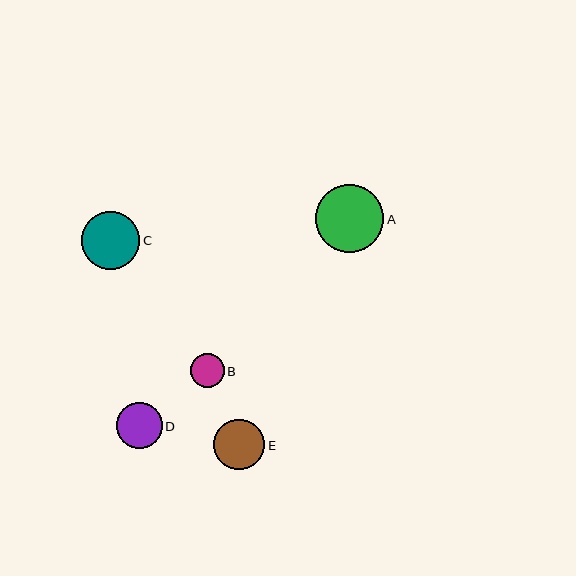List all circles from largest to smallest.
From largest to smallest: A, C, E, D, B.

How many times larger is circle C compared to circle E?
Circle C is approximately 1.1 times the size of circle E.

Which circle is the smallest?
Circle B is the smallest with a size of approximately 34 pixels.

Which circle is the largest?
Circle A is the largest with a size of approximately 68 pixels.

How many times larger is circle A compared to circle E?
Circle A is approximately 1.3 times the size of circle E.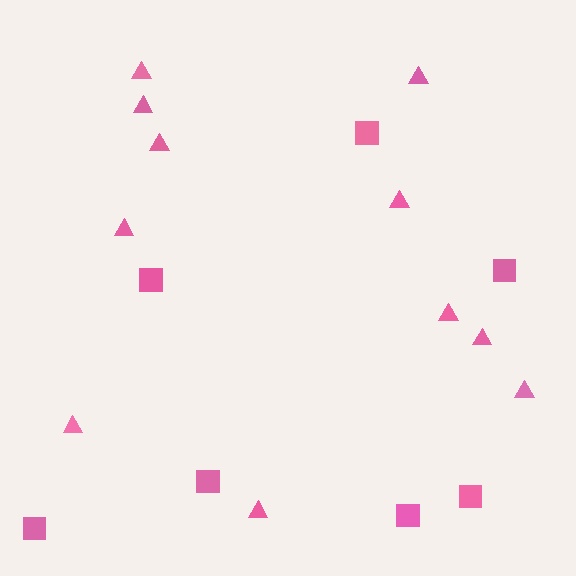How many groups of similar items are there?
There are 2 groups: one group of squares (7) and one group of triangles (11).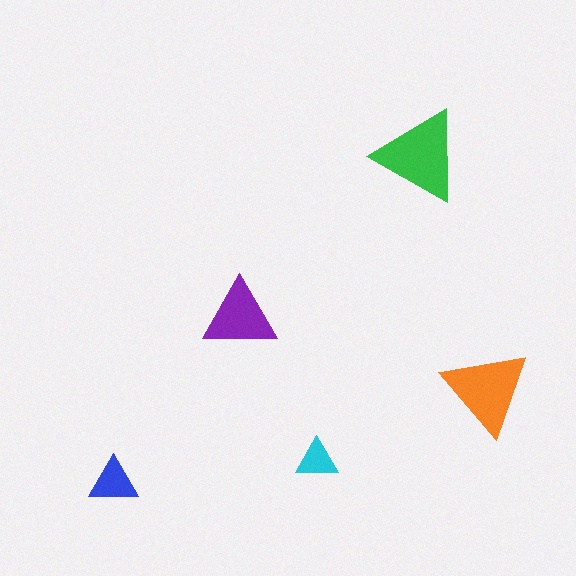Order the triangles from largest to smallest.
the green one, the orange one, the purple one, the blue one, the cyan one.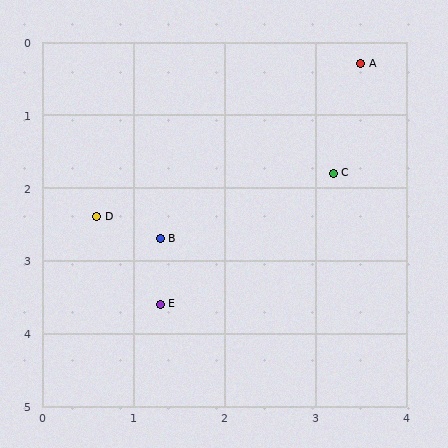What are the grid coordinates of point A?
Point A is at approximately (3.5, 0.3).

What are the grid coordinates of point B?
Point B is at approximately (1.3, 2.7).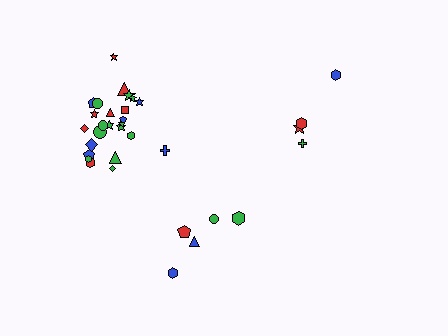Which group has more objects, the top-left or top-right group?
The top-left group.